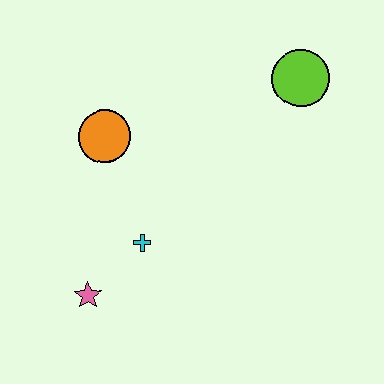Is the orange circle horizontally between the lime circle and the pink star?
Yes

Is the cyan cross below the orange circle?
Yes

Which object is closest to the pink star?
The cyan cross is closest to the pink star.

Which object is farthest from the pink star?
The lime circle is farthest from the pink star.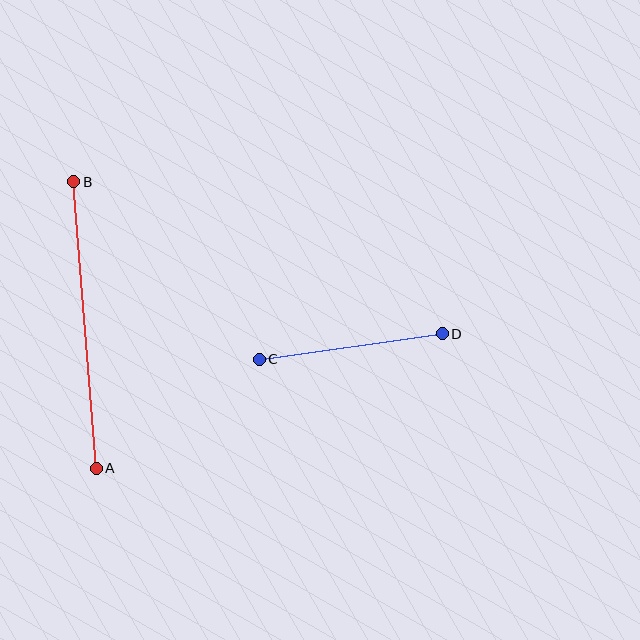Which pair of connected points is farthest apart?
Points A and B are farthest apart.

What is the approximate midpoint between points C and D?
The midpoint is at approximately (351, 346) pixels.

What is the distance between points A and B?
The distance is approximately 288 pixels.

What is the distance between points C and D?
The distance is approximately 185 pixels.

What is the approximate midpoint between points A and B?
The midpoint is at approximately (85, 325) pixels.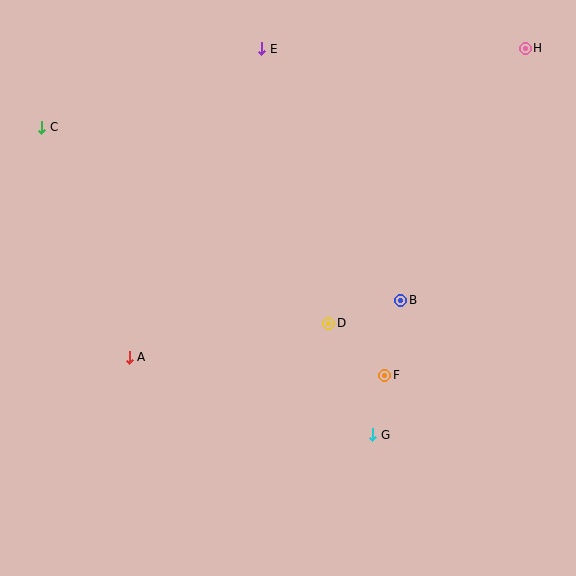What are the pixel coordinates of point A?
Point A is at (129, 357).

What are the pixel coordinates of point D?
Point D is at (329, 323).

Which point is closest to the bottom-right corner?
Point G is closest to the bottom-right corner.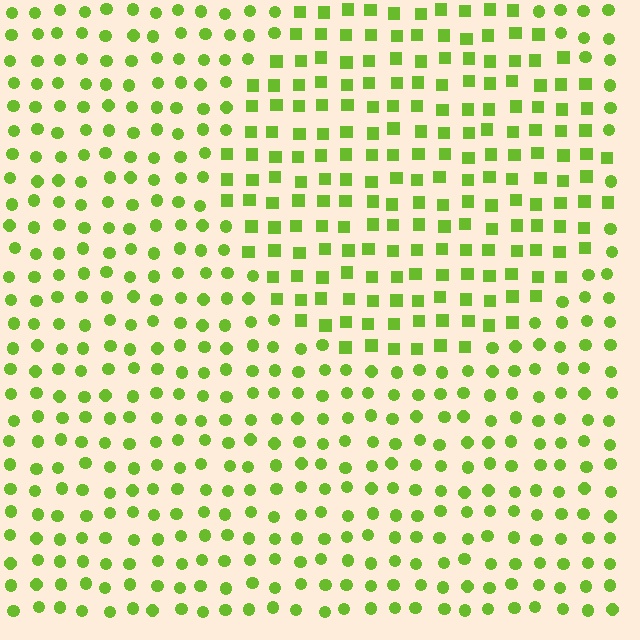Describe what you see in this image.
The image is filled with small lime elements arranged in a uniform grid. A circle-shaped region contains squares, while the surrounding area contains circles. The boundary is defined purely by the change in element shape.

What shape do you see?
I see a circle.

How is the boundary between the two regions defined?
The boundary is defined by a change in element shape: squares inside vs. circles outside. All elements share the same color and spacing.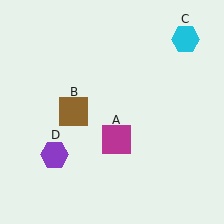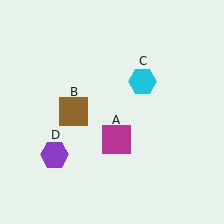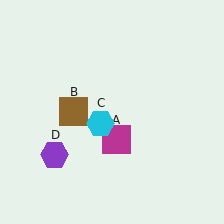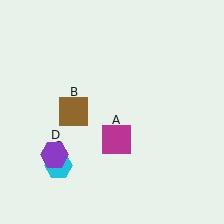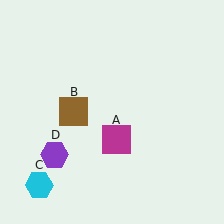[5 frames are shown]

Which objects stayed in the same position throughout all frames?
Magenta square (object A) and brown square (object B) and purple hexagon (object D) remained stationary.